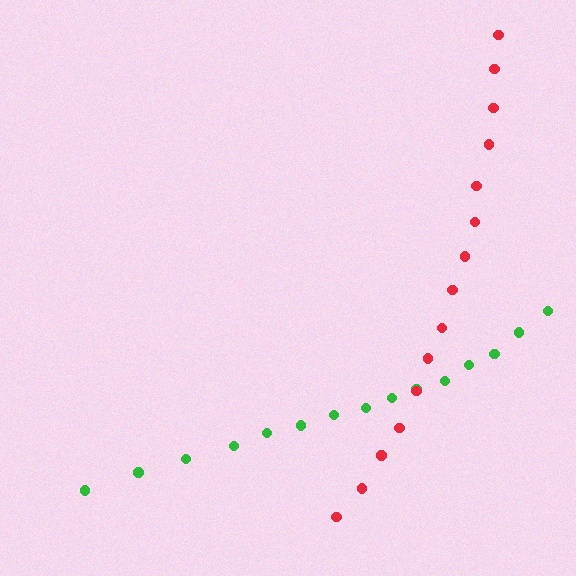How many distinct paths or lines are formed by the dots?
There are 2 distinct paths.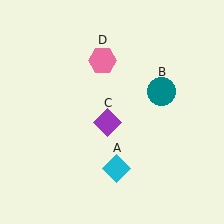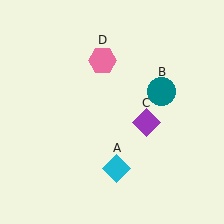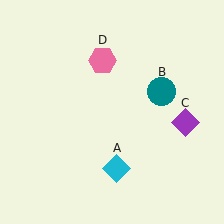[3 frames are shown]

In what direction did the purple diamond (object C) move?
The purple diamond (object C) moved right.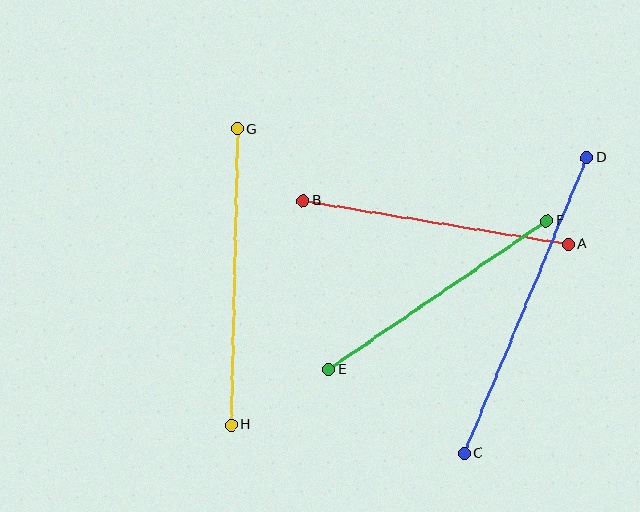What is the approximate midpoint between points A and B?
The midpoint is at approximately (436, 222) pixels.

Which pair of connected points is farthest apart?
Points C and D are farthest apart.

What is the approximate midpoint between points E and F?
The midpoint is at approximately (438, 295) pixels.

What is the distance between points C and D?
The distance is approximately 320 pixels.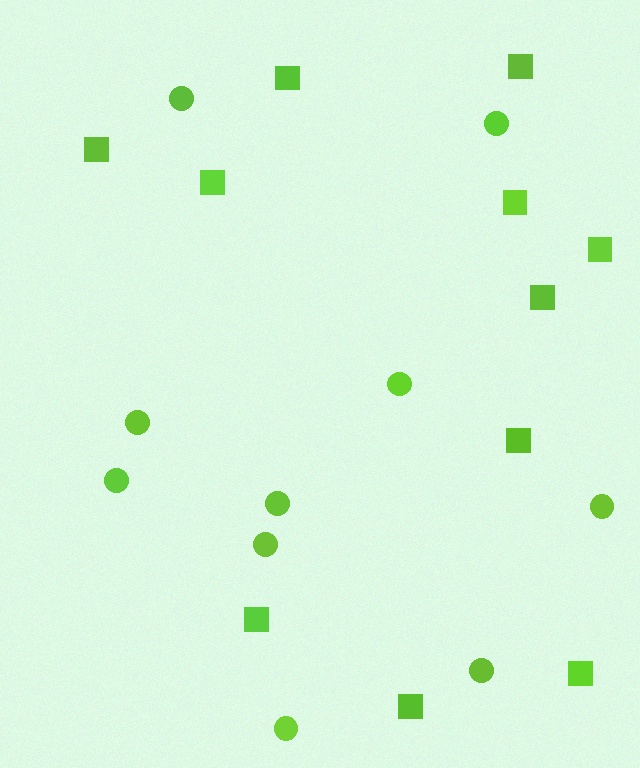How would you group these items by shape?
There are 2 groups: one group of circles (10) and one group of squares (11).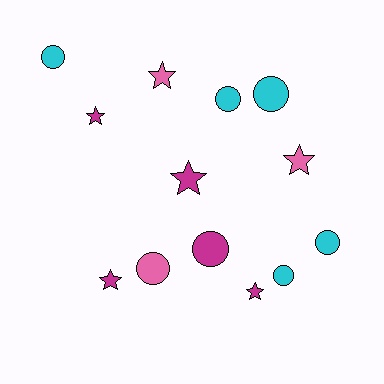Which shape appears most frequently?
Circle, with 7 objects.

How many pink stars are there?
There are 2 pink stars.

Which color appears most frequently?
Cyan, with 5 objects.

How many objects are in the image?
There are 13 objects.